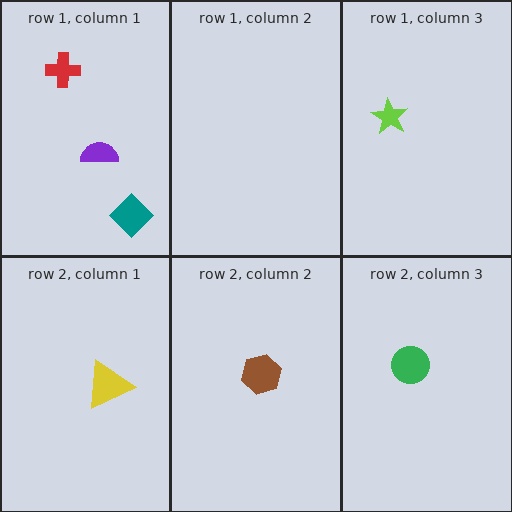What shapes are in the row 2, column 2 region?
The brown hexagon.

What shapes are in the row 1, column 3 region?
The lime star.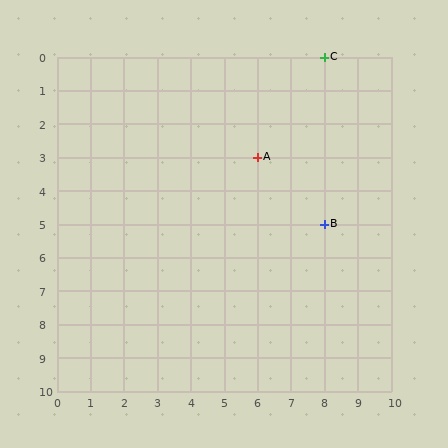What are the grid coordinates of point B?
Point B is at grid coordinates (8, 5).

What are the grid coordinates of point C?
Point C is at grid coordinates (8, 0).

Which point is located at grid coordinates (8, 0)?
Point C is at (8, 0).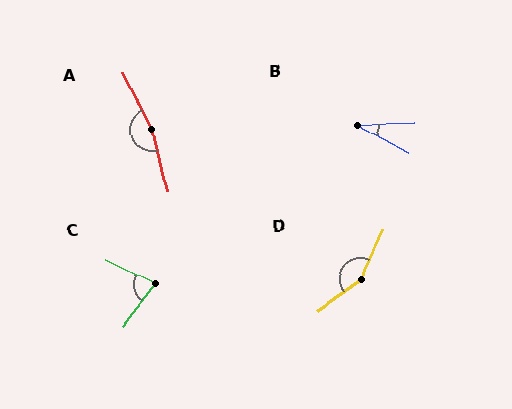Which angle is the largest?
A, at approximately 167 degrees.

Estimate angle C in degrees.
Approximately 78 degrees.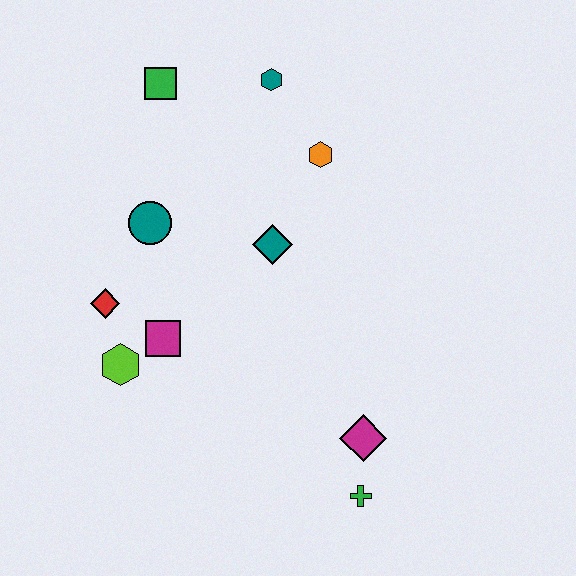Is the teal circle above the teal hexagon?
No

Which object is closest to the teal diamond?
The orange hexagon is closest to the teal diamond.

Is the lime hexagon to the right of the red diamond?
Yes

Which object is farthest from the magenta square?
The teal hexagon is farthest from the magenta square.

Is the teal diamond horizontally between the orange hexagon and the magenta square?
Yes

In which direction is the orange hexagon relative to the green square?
The orange hexagon is to the right of the green square.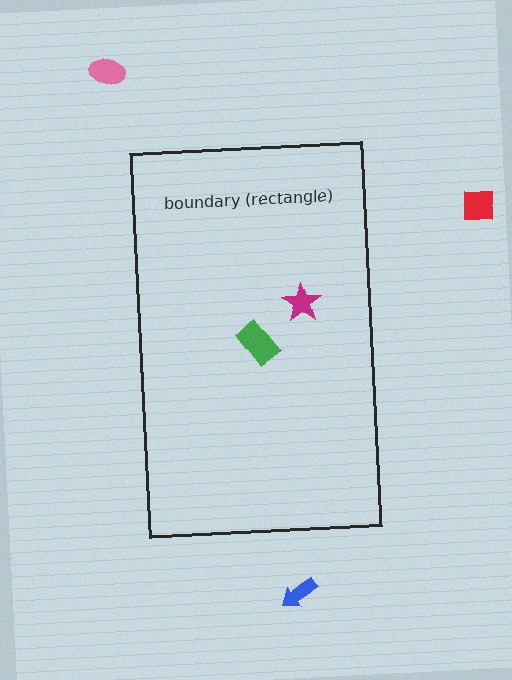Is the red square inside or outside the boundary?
Outside.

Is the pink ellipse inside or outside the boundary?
Outside.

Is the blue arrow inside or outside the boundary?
Outside.